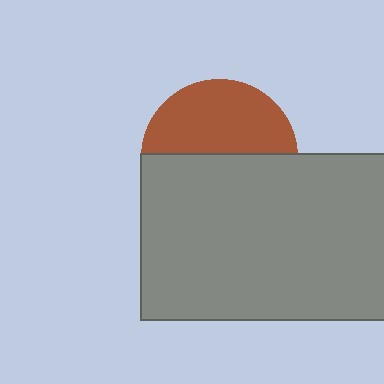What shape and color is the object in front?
The object in front is a gray rectangle.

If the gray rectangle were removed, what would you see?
You would see the complete brown circle.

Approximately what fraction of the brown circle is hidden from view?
Roughly 53% of the brown circle is hidden behind the gray rectangle.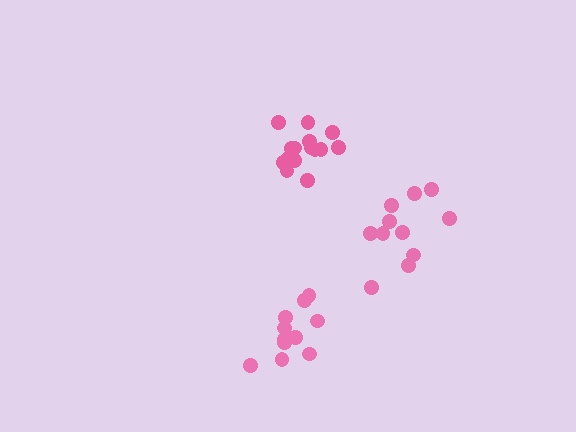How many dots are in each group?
Group 1: 15 dots, Group 2: 11 dots, Group 3: 11 dots (37 total).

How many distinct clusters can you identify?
There are 3 distinct clusters.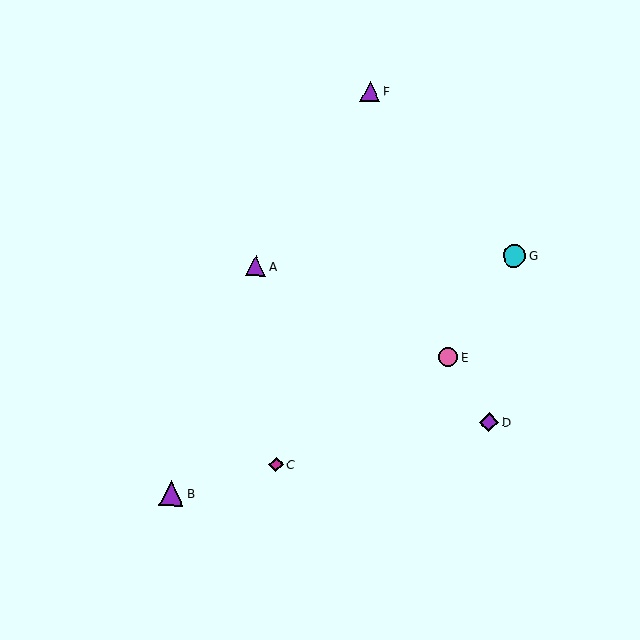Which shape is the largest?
The purple triangle (labeled B) is the largest.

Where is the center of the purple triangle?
The center of the purple triangle is at (171, 493).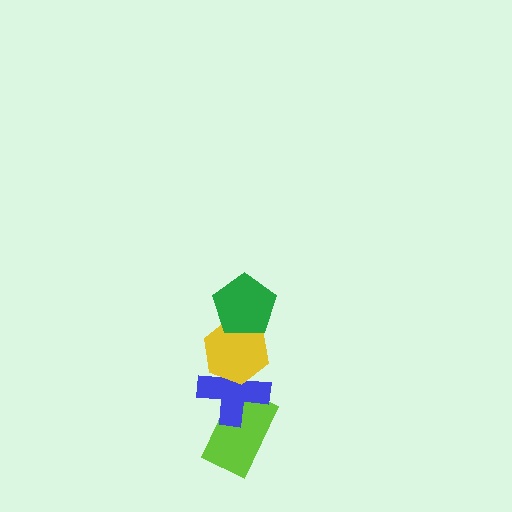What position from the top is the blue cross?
The blue cross is 3rd from the top.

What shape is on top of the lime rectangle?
The blue cross is on top of the lime rectangle.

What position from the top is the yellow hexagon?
The yellow hexagon is 2nd from the top.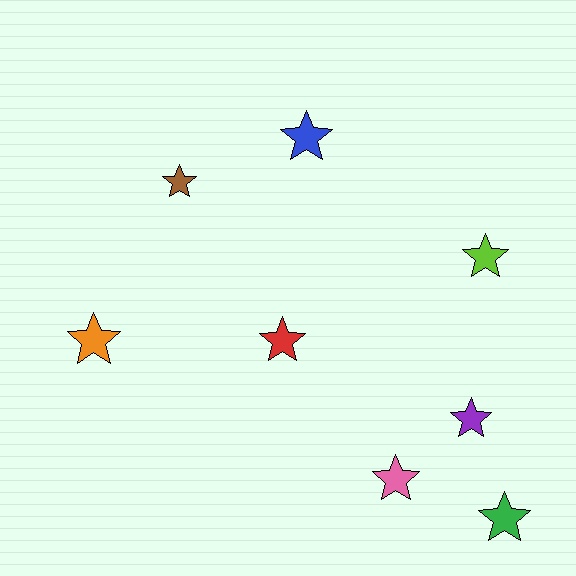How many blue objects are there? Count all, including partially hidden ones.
There is 1 blue object.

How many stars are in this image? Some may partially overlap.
There are 8 stars.